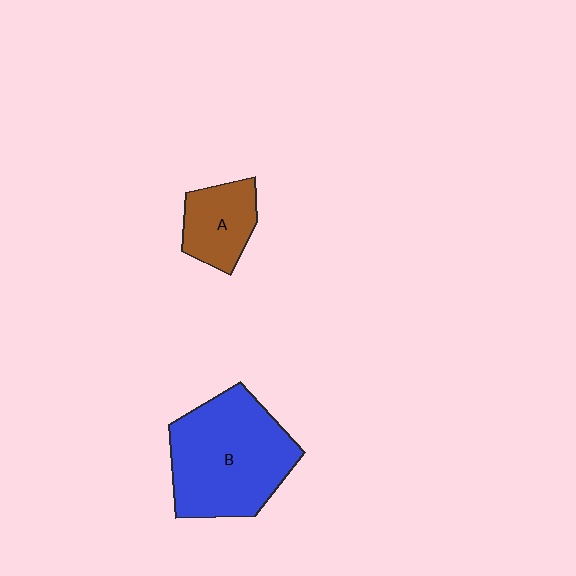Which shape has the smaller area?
Shape A (brown).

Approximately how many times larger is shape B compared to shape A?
Approximately 2.4 times.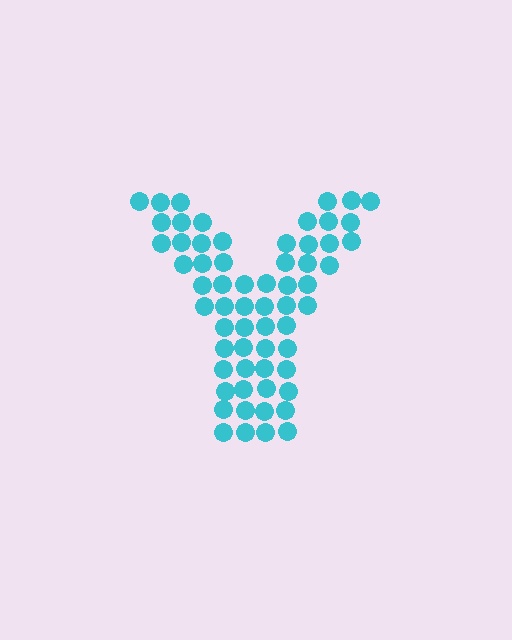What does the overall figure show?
The overall figure shows the letter Y.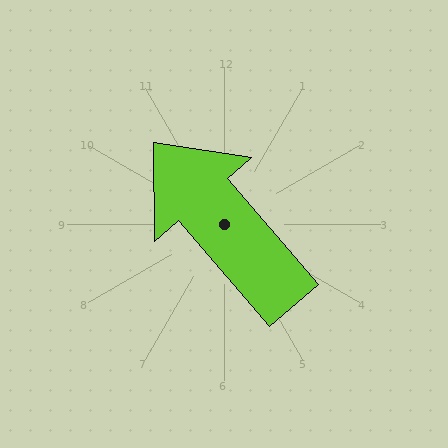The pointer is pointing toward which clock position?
Roughly 11 o'clock.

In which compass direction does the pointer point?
Northwest.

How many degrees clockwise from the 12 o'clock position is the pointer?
Approximately 319 degrees.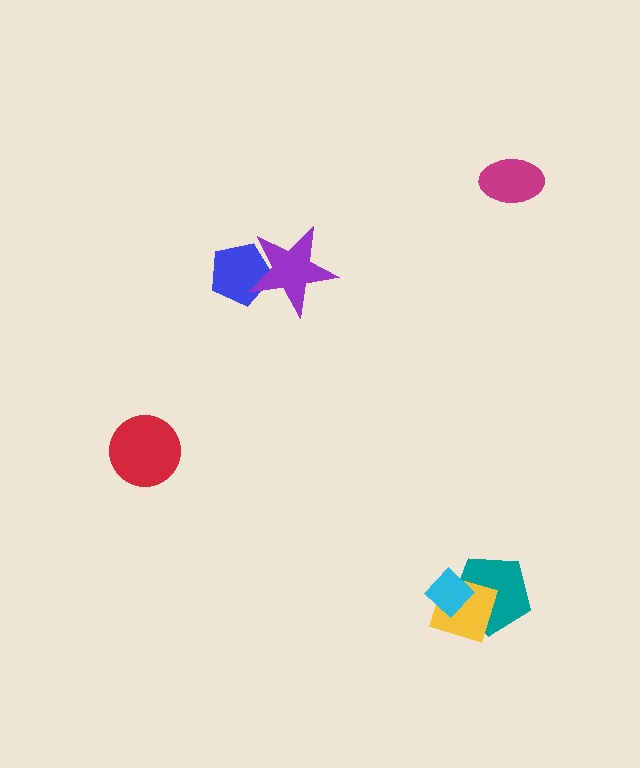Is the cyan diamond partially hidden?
No, no other shape covers it.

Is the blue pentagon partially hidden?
Yes, it is partially covered by another shape.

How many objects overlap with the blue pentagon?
1 object overlaps with the blue pentagon.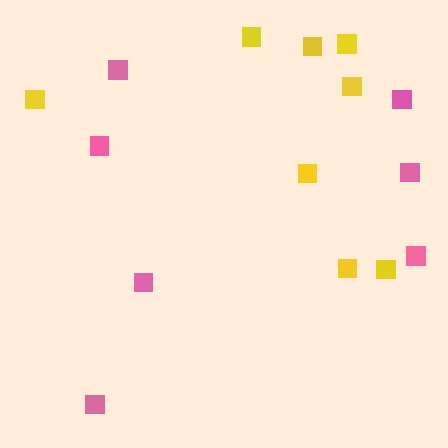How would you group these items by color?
There are 2 groups: one group of pink squares (7) and one group of yellow squares (8).